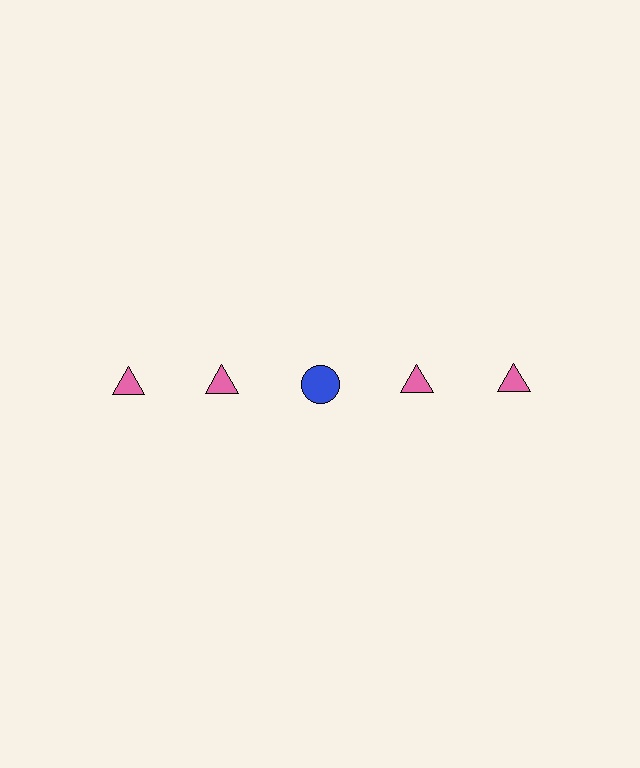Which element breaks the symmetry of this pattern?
The blue circle in the top row, center column breaks the symmetry. All other shapes are pink triangles.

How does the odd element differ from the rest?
It differs in both color (blue instead of pink) and shape (circle instead of triangle).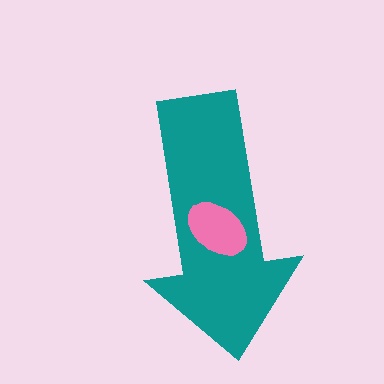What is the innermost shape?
The pink ellipse.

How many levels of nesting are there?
2.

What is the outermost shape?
The teal arrow.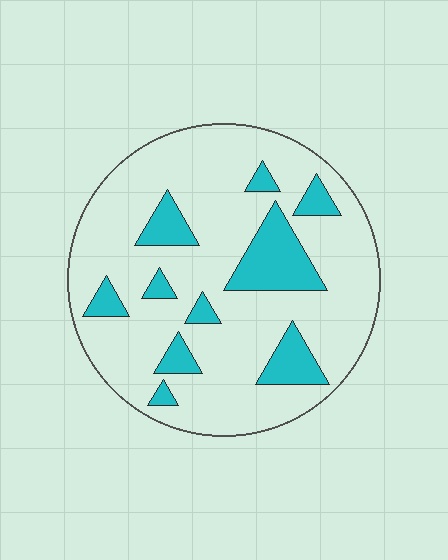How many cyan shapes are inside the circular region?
10.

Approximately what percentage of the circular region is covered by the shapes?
Approximately 20%.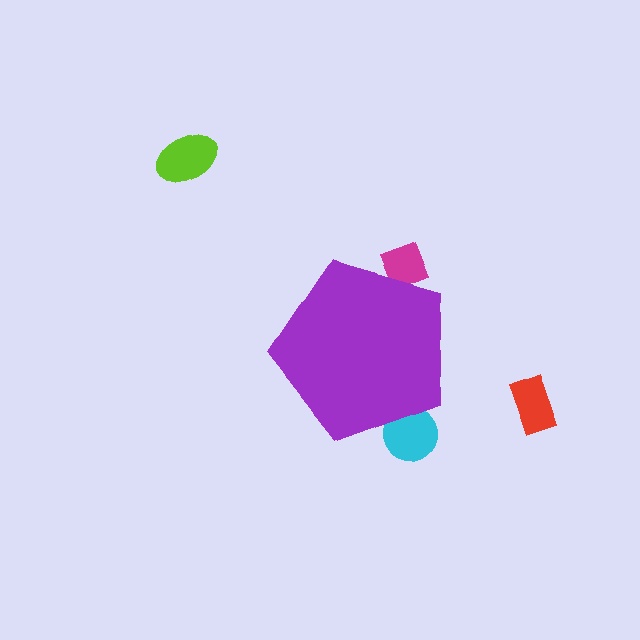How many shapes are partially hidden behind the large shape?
2 shapes are partially hidden.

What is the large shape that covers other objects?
A purple pentagon.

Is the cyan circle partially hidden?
Yes, the cyan circle is partially hidden behind the purple pentagon.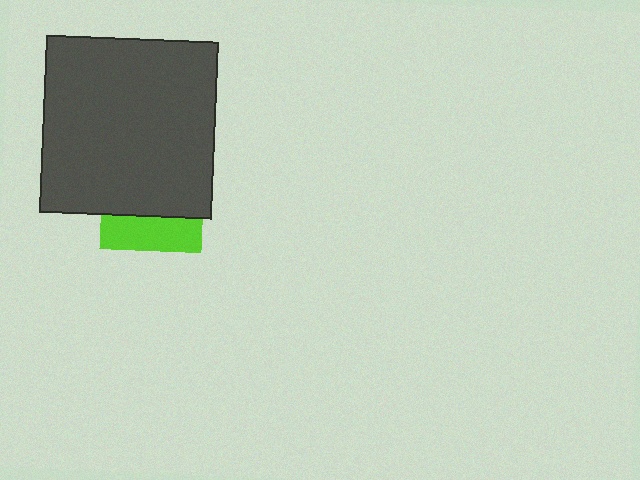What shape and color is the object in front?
The object in front is a dark gray rectangle.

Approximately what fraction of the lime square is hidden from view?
Roughly 67% of the lime square is hidden behind the dark gray rectangle.